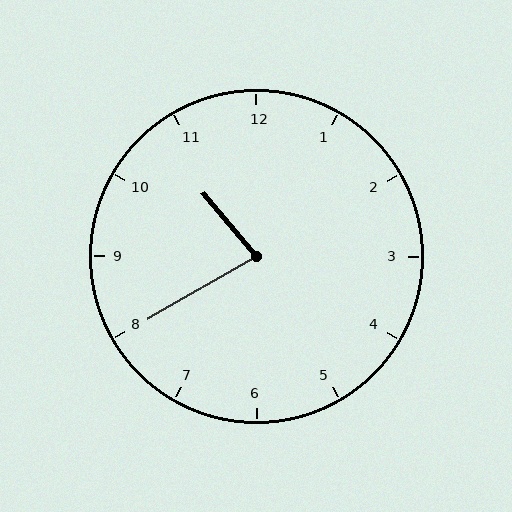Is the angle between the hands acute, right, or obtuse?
It is acute.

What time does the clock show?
10:40.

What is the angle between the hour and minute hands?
Approximately 80 degrees.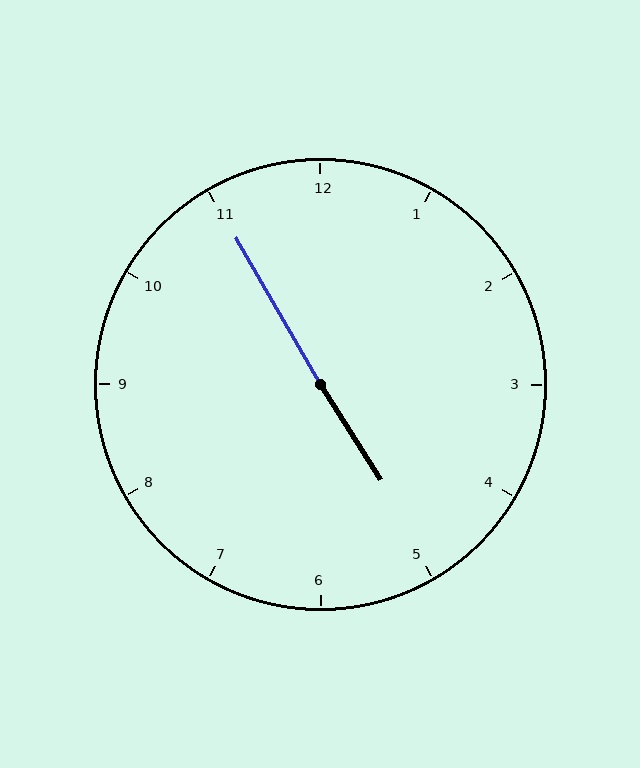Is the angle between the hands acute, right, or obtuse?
It is obtuse.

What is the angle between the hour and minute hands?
Approximately 178 degrees.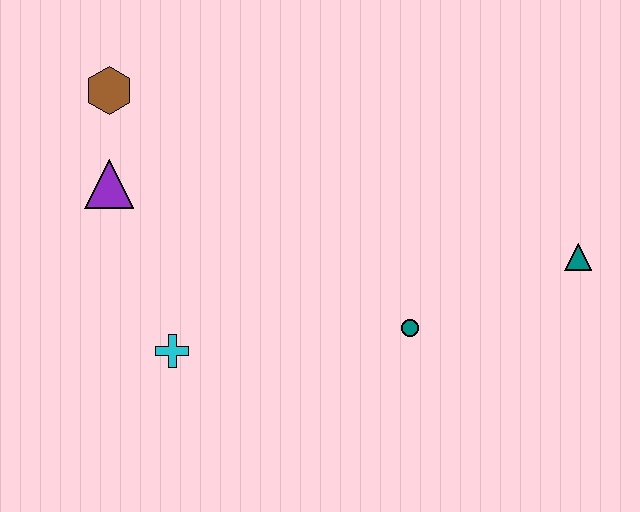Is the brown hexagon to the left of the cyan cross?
Yes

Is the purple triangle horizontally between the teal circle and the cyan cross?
No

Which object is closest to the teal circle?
The teal triangle is closest to the teal circle.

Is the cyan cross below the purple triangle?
Yes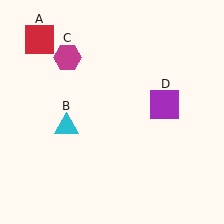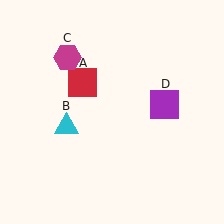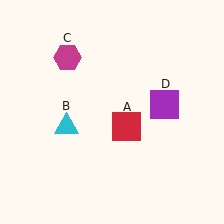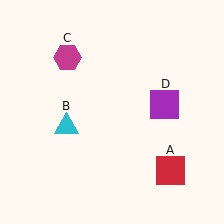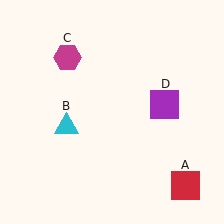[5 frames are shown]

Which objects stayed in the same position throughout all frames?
Cyan triangle (object B) and magenta hexagon (object C) and purple square (object D) remained stationary.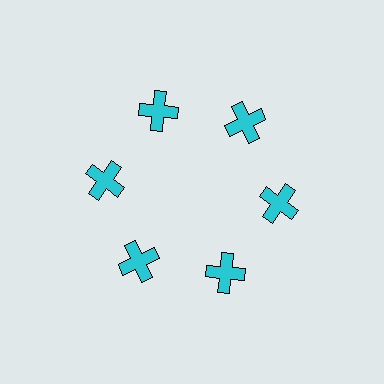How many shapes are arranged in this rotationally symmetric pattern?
There are 6 shapes, arranged in 6 groups of 1.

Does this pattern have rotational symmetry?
Yes, this pattern has 6-fold rotational symmetry. It looks the same after rotating 60 degrees around the center.